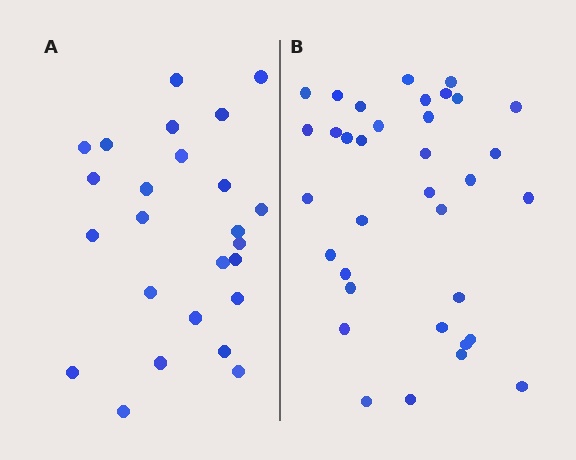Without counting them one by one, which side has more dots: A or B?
Region B (the right region) has more dots.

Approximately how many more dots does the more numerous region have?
Region B has roughly 10 or so more dots than region A.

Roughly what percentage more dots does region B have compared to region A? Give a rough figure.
About 40% more.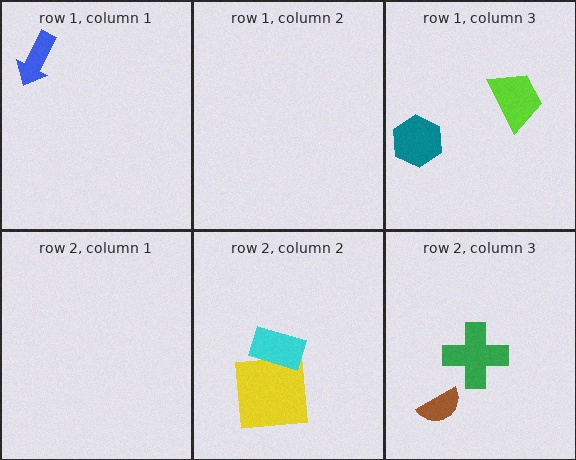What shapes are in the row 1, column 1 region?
The blue arrow.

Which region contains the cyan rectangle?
The row 2, column 2 region.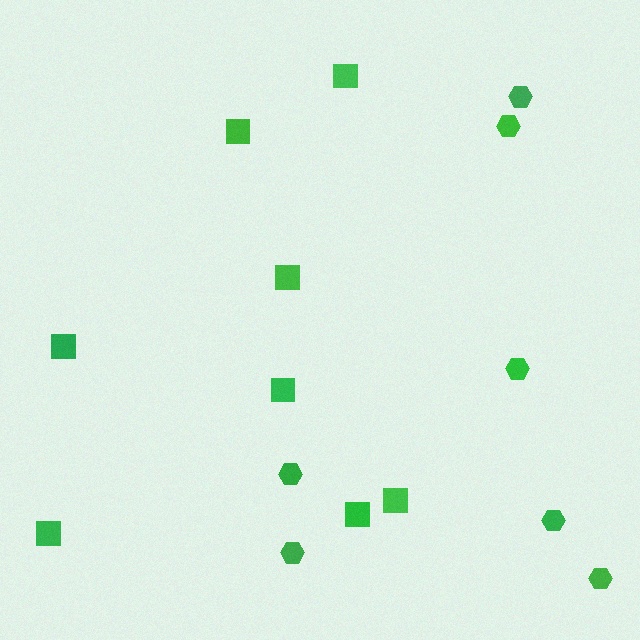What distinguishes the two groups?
There are 2 groups: one group of hexagons (7) and one group of squares (8).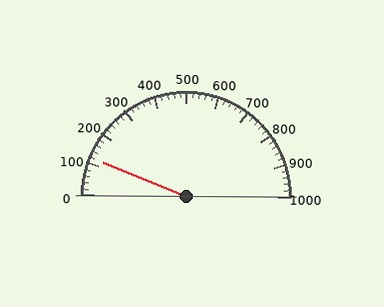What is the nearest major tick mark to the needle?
The nearest major tick mark is 100.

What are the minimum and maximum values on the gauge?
The gauge ranges from 0 to 1000.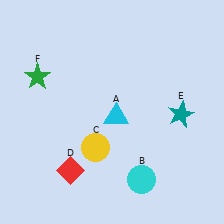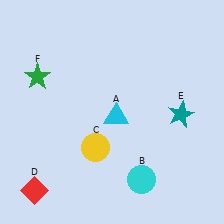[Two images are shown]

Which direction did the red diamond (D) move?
The red diamond (D) moved left.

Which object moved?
The red diamond (D) moved left.